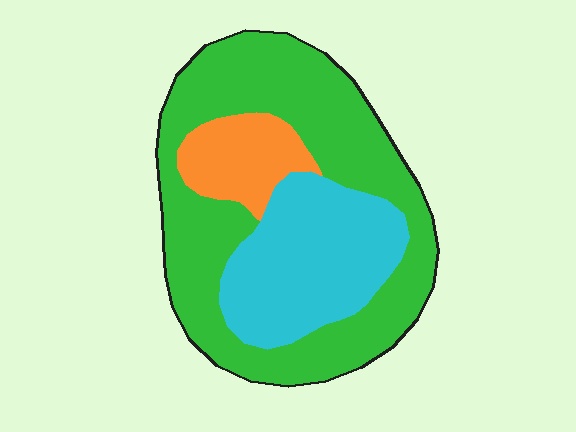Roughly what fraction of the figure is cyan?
Cyan covers around 30% of the figure.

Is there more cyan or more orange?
Cyan.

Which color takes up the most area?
Green, at roughly 60%.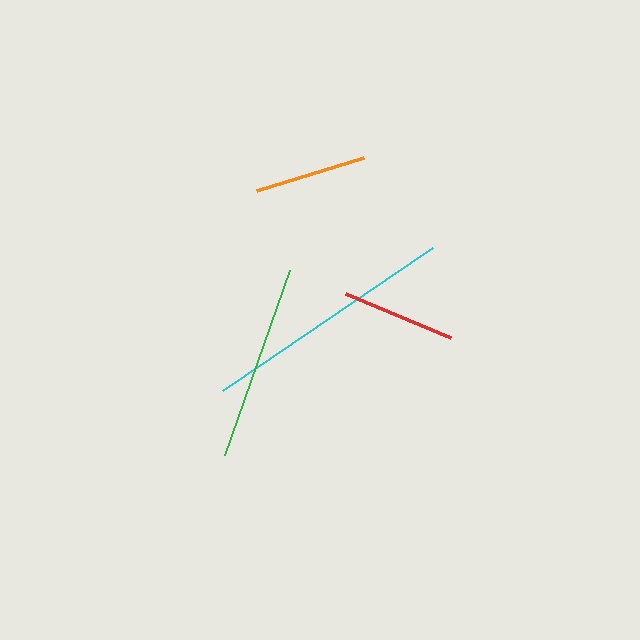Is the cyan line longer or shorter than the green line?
The cyan line is longer than the green line.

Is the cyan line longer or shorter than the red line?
The cyan line is longer than the red line.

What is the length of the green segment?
The green segment is approximately 195 pixels long.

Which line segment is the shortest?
The orange line is the shortest at approximately 111 pixels.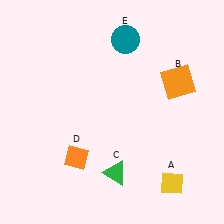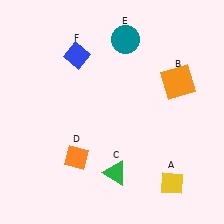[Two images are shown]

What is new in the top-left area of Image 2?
A blue diamond (F) was added in the top-left area of Image 2.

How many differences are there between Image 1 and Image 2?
There is 1 difference between the two images.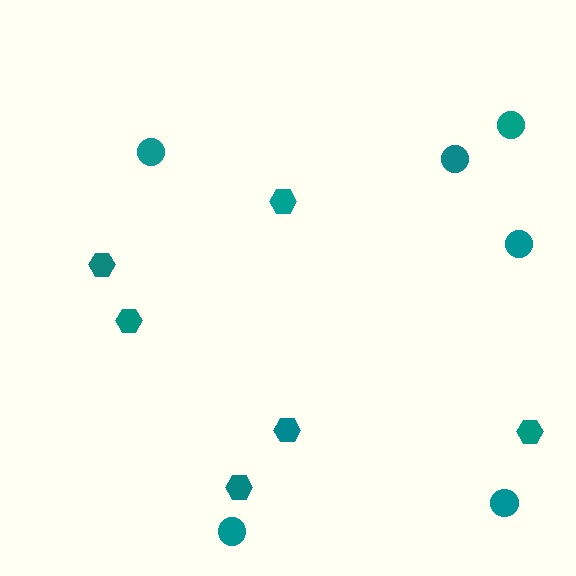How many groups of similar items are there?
There are 2 groups: one group of circles (6) and one group of hexagons (6).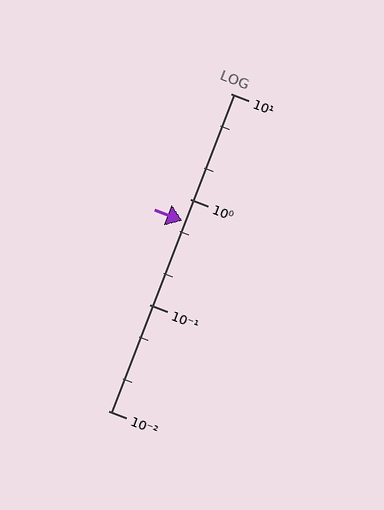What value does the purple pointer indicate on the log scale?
The pointer indicates approximately 0.63.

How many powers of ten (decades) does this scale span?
The scale spans 3 decades, from 0.01 to 10.